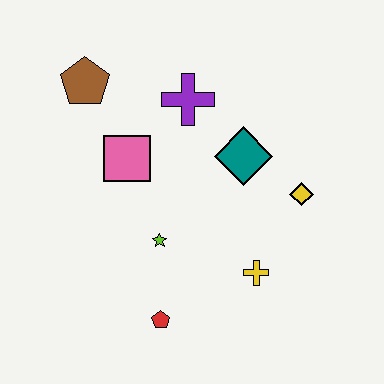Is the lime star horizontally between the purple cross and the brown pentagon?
Yes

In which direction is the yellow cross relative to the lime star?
The yellow cross is to the right of the lime star.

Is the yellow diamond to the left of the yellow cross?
No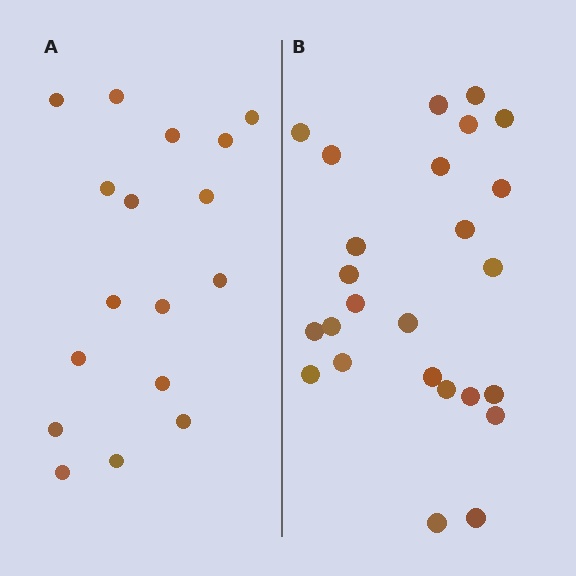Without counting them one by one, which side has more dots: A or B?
Region B (the right region) has more dots.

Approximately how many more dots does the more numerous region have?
Region B has roughly 8 or so more dots than region A.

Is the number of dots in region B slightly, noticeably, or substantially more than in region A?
Region B has substantially more. The ratio is roughly 1.5 to 1.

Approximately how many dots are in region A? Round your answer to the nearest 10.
About 20 dots. (The exact count is 17, which rounds to 20.)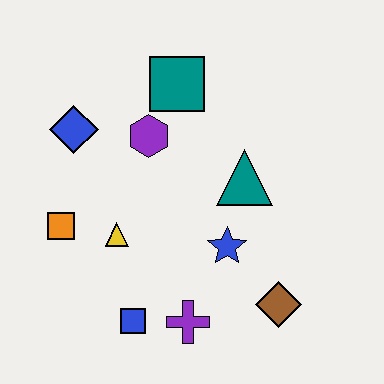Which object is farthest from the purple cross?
The teal square is farthest from the purple cross.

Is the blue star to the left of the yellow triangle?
No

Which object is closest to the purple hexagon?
The teal square is closest to the purple hexagon.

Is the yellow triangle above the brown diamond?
Yes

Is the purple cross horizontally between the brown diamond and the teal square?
Yes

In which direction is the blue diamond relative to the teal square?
The blue diamond is to the left of the teal square.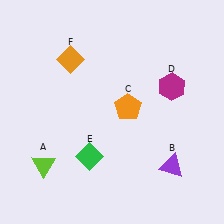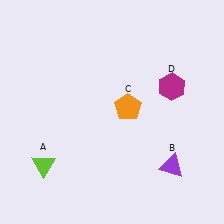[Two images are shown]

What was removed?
The green diamond (E), the orange diamond (F) were removed in Image 2.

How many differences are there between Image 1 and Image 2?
There are 2 differences between the two images.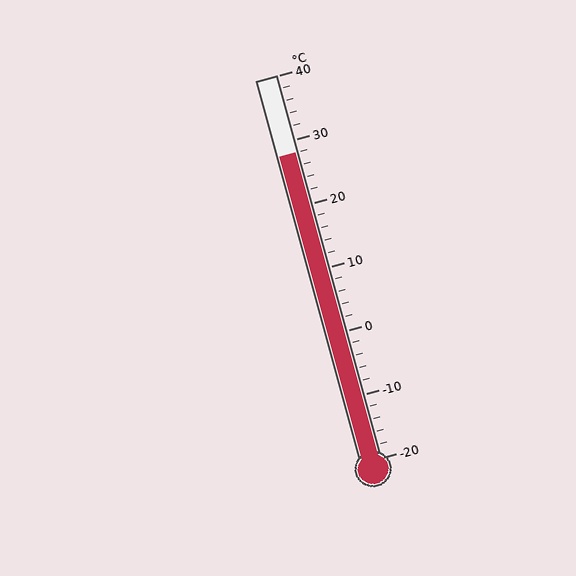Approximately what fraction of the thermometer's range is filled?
The thermometer is filled to approximately 80% of its range.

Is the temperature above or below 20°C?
The temperature is above 20°C.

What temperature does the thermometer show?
The thermometer shows approximately 28°C.